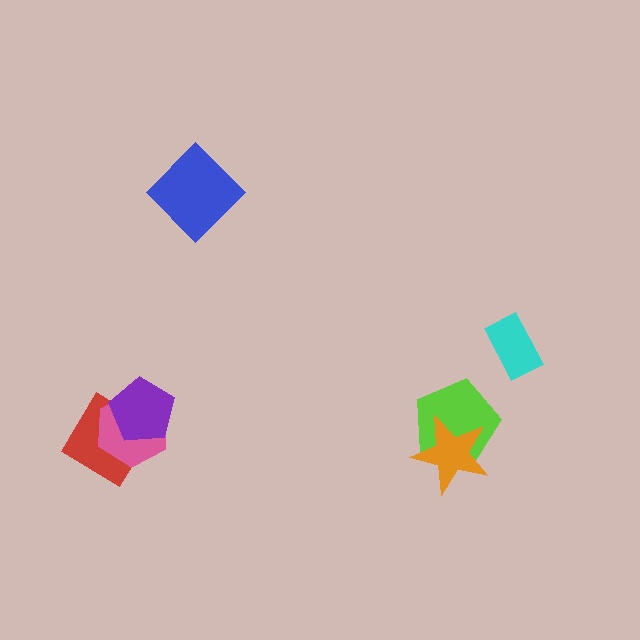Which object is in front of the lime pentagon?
The orange star is in front of the lime pentagon.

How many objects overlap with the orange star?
1 object overlaps with the orange star.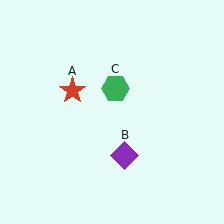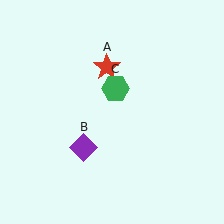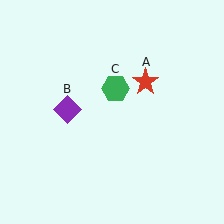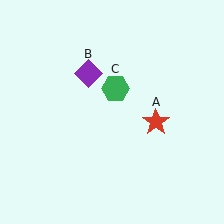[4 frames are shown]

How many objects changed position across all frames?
2 objects changed position: red star (object A), purple diamond (object B).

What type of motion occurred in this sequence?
The red star (object A), purple diamond (object B) rotated clockwise around the center of the scene.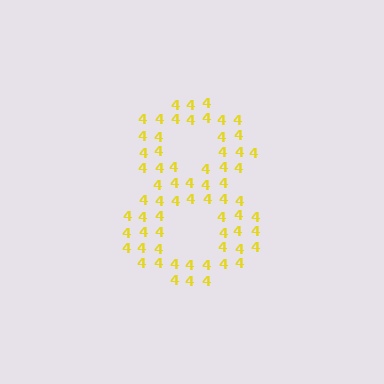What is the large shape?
The large shape is the digit 8.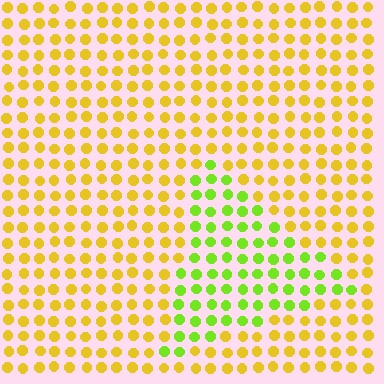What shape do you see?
I see a triangle.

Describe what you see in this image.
The image is filled with small yellow elements in a uniform arrangement. A triangle-shaped region is visible where the elements are tinted to a slightly different hue, forming a subtle color boundary.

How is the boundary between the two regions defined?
The boundary is defined purely by a slight shift in hue (about 46 degrees). Spacing, size, and orientation are identical on both sides.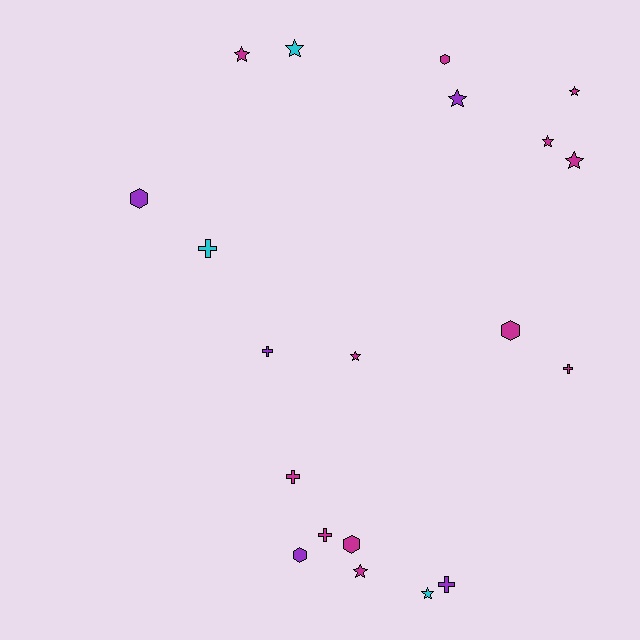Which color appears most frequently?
Magenta, with 12 objects.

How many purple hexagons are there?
There are 2 purple hexagons.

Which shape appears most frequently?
Star, with 9 objects.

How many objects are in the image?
There are 20 objects.